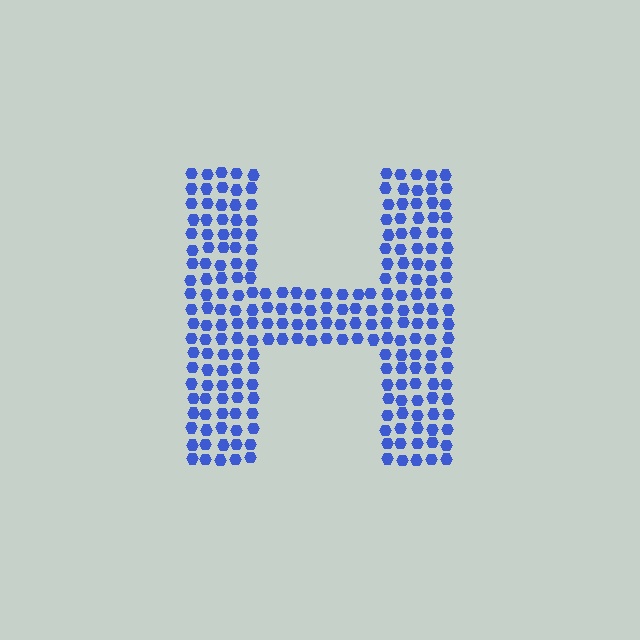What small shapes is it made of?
It is made of small hexagons.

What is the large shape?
The large shape is the letter H.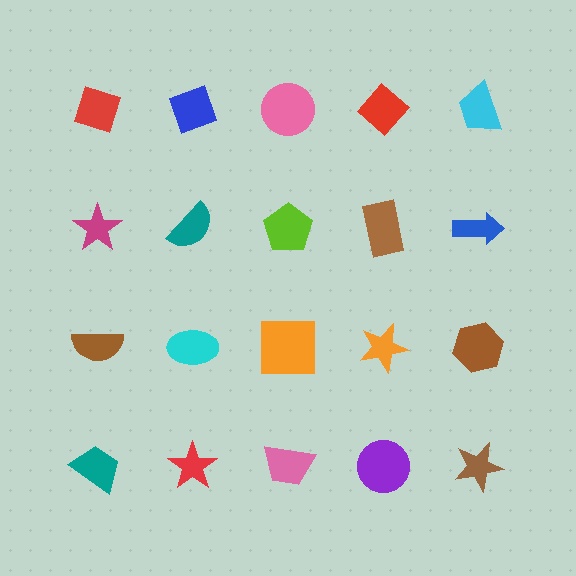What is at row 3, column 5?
A brown hexagon.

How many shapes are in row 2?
5 shapes.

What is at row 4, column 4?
A purple circle.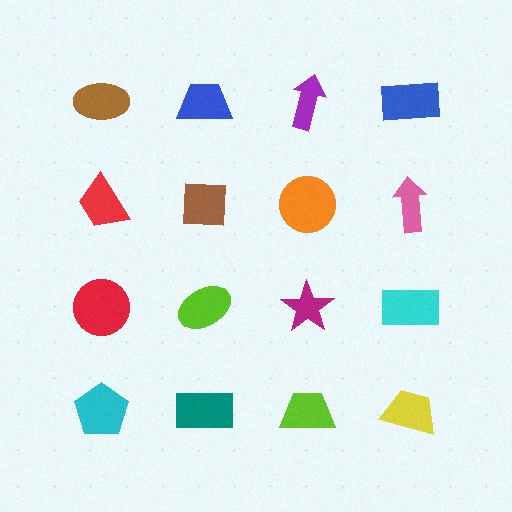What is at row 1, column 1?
A brown ellipse.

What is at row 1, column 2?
A blue trapezoid.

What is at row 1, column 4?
A blue rectangle.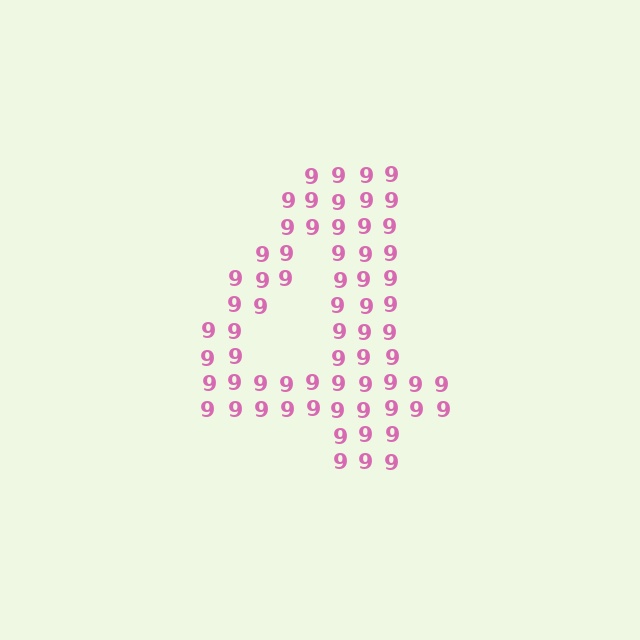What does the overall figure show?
The overall figure shows the digit 4.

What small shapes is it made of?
It is made of small digit 9's.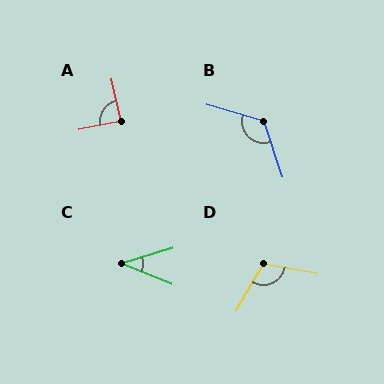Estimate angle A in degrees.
Approximately 90 degrees.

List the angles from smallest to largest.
C (39°), A (90°), D (110°), B (124°).